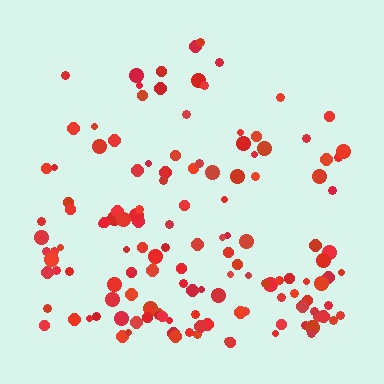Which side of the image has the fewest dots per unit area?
The top.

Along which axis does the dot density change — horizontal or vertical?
Vertical.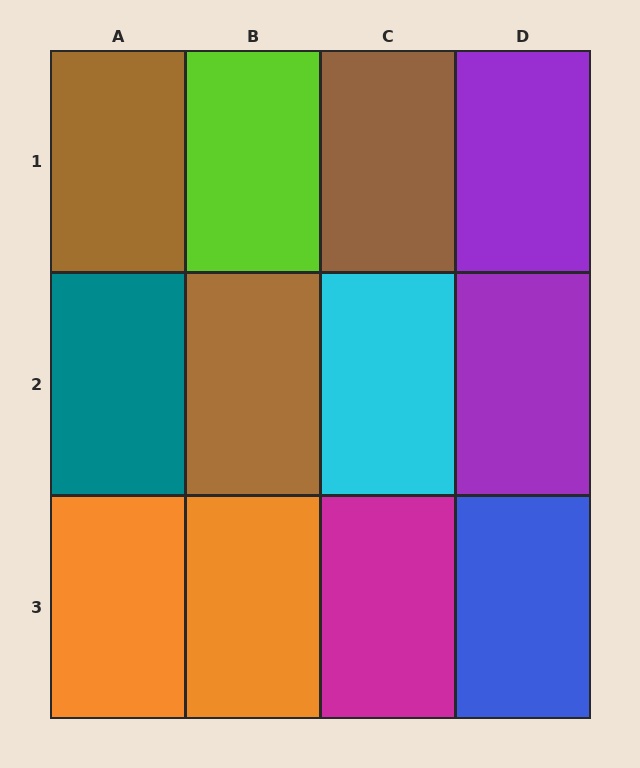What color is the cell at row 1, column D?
Purple.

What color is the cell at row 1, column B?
Lime.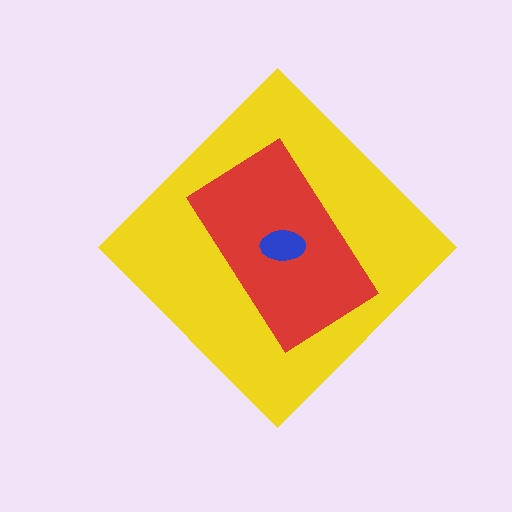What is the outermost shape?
The yellow diamond.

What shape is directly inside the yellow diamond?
The red rectangle.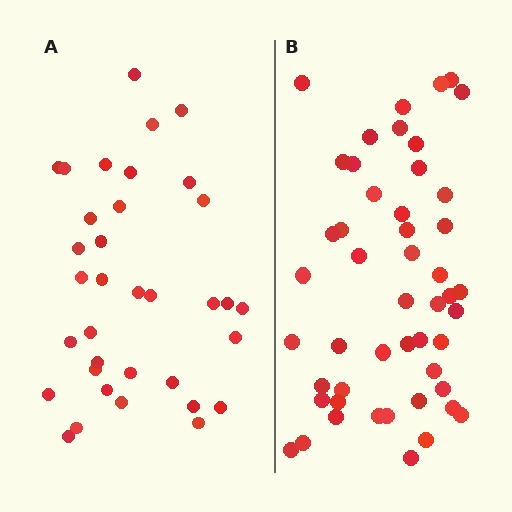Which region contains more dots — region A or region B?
Region B (the right region) has more dots.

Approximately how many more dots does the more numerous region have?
Region B has approximately 15 more dots than region A.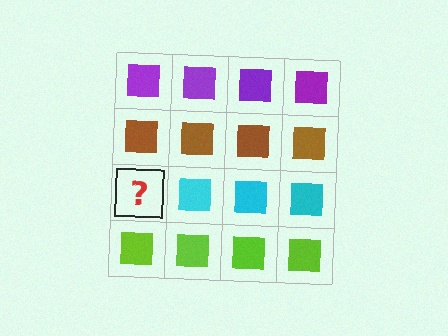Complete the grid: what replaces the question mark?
The question mark should be replaced with a cyan square.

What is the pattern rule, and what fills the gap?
The rule is that each row has a consistent color. The gap should be filled with a cyan square.